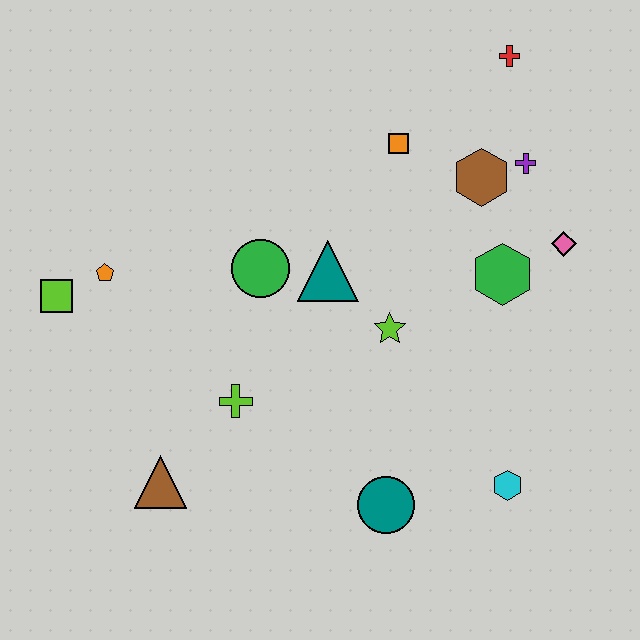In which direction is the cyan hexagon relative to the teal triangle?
The cyan hexagon is below the teal triangle.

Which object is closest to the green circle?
The teal triangle is closest to the green circle.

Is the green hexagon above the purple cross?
No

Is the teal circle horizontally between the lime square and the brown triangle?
No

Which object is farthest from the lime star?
The lime square is farthest from the lime star.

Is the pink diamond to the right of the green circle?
Yes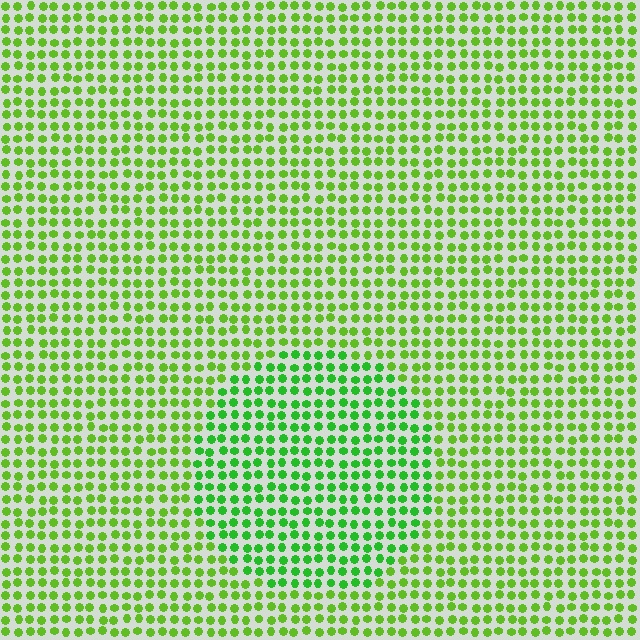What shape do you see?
I see a circle.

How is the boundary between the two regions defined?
The boundary is defined purely by a slight shift in hue (about 25 degrees). Spacing, size, and orientation are identical on both sides.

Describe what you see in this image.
The image is filled with small lime elements in a uniform arrangement. A circle-shaped region is visible where the elements are tinted to a slightly different hue, forming a subtle color boundary.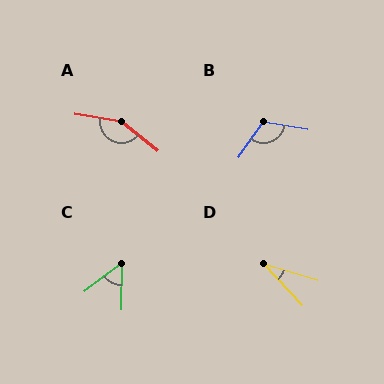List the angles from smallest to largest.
D (29°), C (53°), B (116°), A (151°).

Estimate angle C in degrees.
Approximately 53 degrees.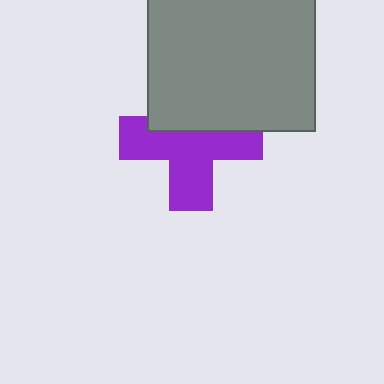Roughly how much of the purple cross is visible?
About half of it is visible (roughly 63%).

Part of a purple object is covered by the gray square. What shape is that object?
It is a cross.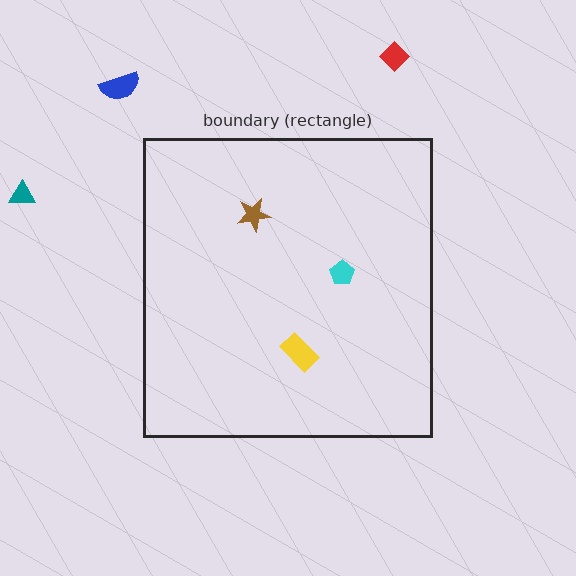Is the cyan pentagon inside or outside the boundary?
Inside.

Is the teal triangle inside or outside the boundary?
Outside.